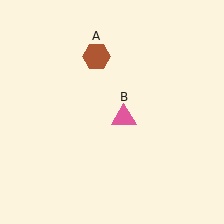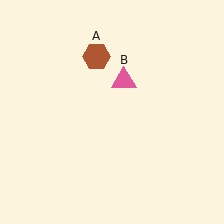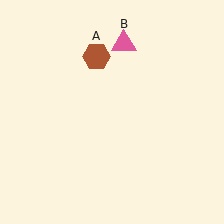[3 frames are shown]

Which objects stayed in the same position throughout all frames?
Brown hexagon (object A) remained stationary.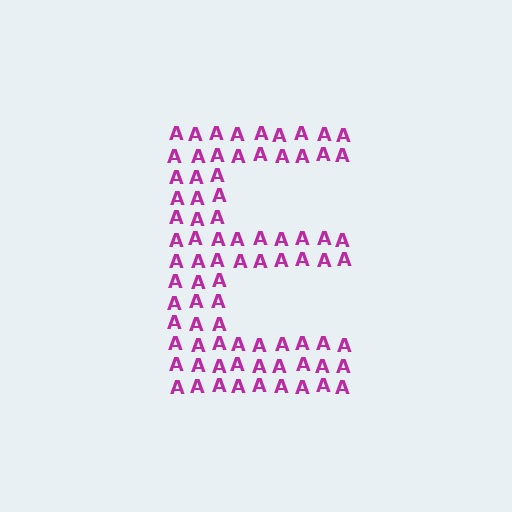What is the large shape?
The large shape is the letter E.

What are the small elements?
The small elements are letter A's.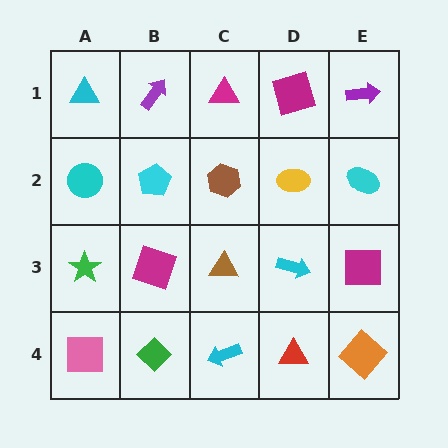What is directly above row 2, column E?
A purple arrow.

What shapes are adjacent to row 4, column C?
A brown triangle (row 3, column C), a green diamond (row 4, column B), a red triangle (row 4, column D).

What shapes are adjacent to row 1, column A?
A cyan circle (row 2, column A), a purple arrow (row 1, column B).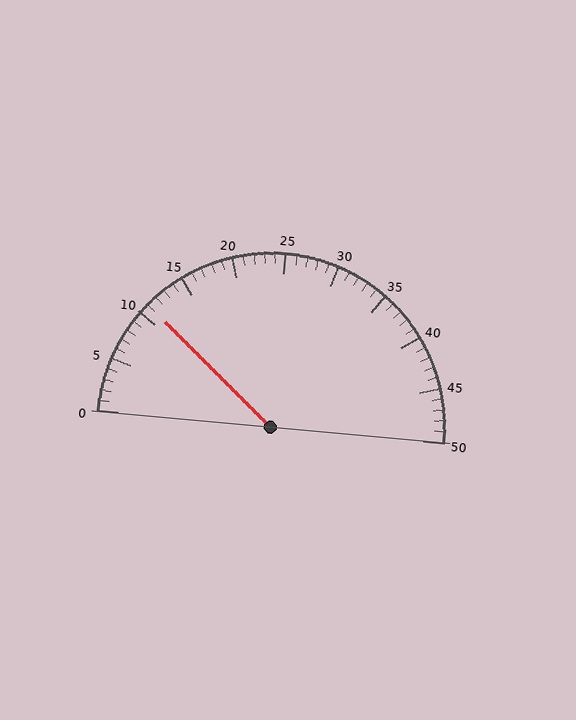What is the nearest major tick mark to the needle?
The nearest major tick mark is 10.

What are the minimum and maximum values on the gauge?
The gauge ranges from 0 to 50.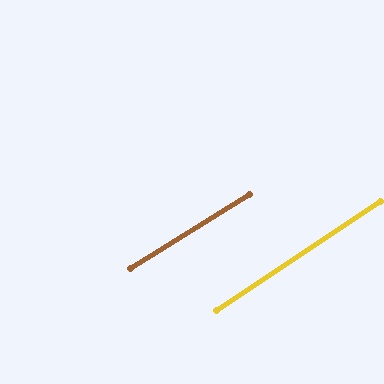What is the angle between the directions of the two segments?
Approximately 2 degrees.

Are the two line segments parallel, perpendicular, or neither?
Parallel — their directions differ by only 1.8°.